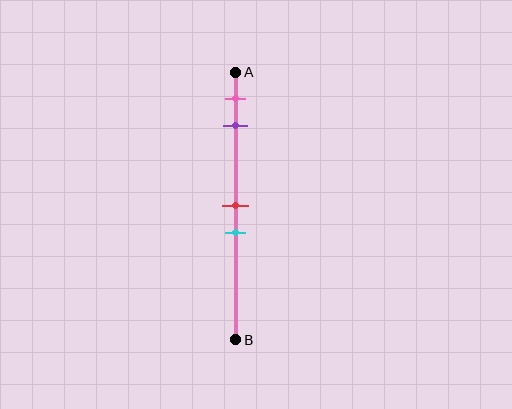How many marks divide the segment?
There are 4 marks dividing the segment.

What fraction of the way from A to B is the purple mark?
The purple mark is approximately 20% (0.2) of the way from A to B.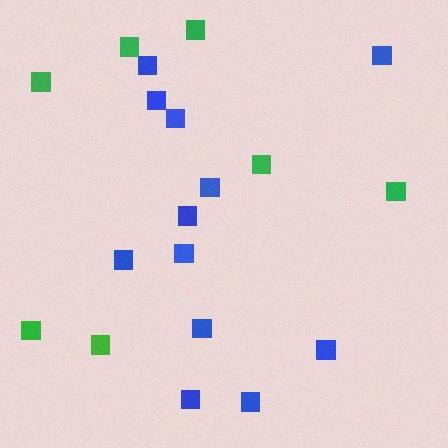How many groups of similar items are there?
There are 2 groups: one group of blue squares (12) and one group of green squares (7).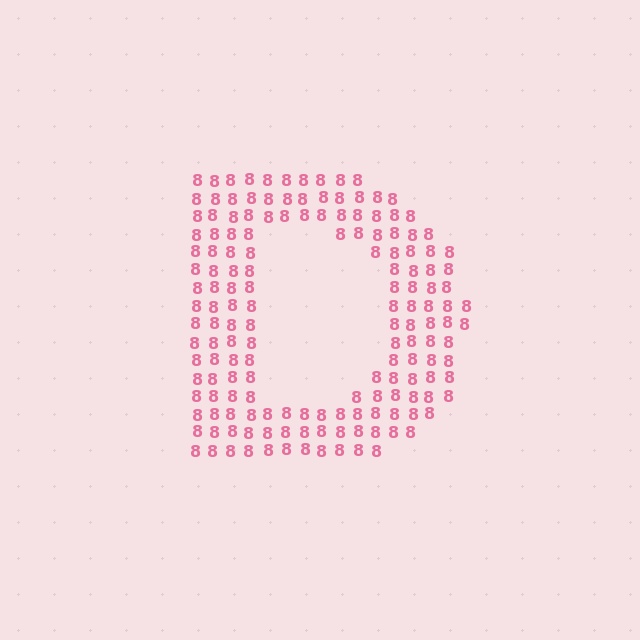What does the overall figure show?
The overall figure shows the letter D.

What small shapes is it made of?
It is made of small digit 8's.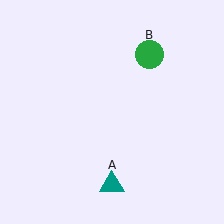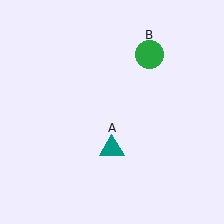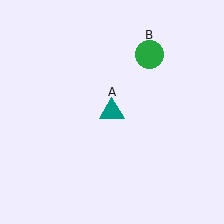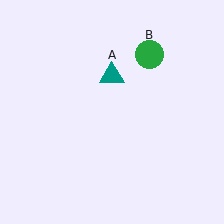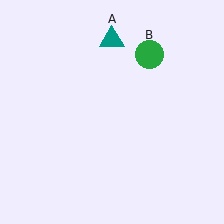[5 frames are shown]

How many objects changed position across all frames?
1 object changed position: teal triangle (object A).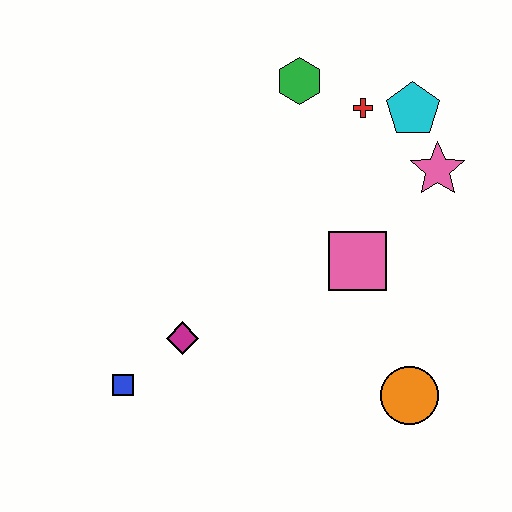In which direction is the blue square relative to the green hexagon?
The blue square is below the green hexagon.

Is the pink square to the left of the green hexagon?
No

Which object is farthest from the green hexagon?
The blue square is farthest from the green hexagon.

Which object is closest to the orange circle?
The pink square is closest to the orange circle.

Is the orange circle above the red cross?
No